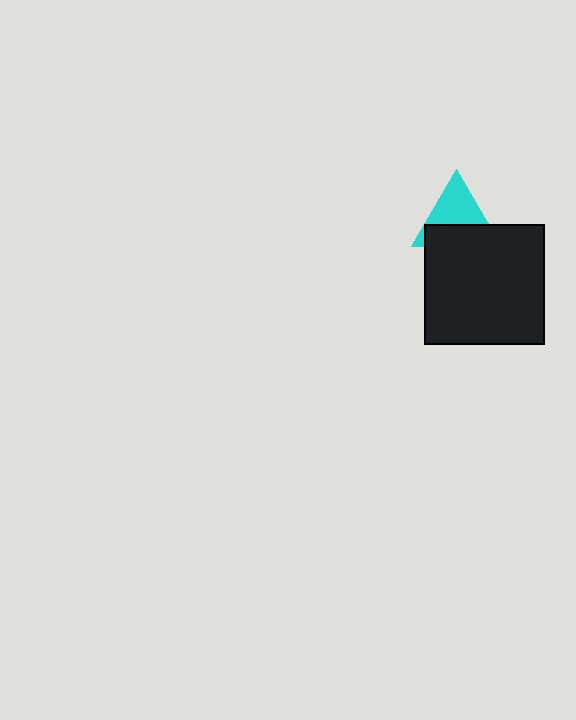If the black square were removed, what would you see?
You would see the complete cyan triangle.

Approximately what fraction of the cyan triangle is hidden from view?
Roughly 48% of the cyan triangle is hidden behind the black square.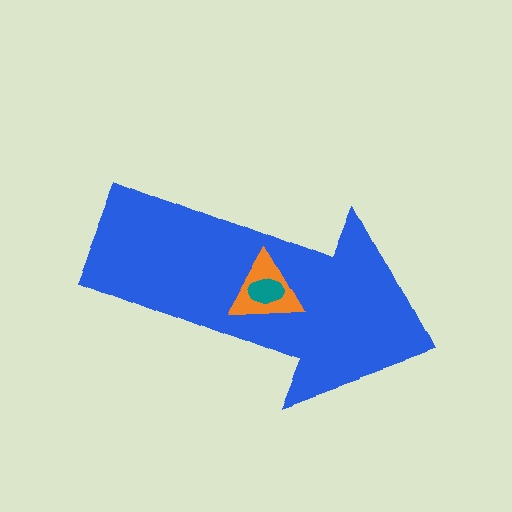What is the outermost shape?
The blue arrow.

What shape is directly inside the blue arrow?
The orange triangle.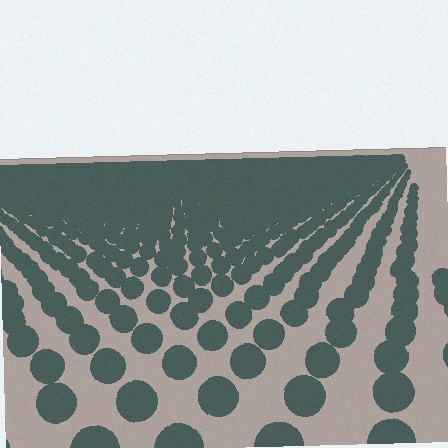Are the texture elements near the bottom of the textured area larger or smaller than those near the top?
Larger. Near the bottom, elements are closer to the viewer and appear at a bigger on-screen size.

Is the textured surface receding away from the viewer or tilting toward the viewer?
The surface is receding away from the viewer. Texture elements get smaller and denser toward the top.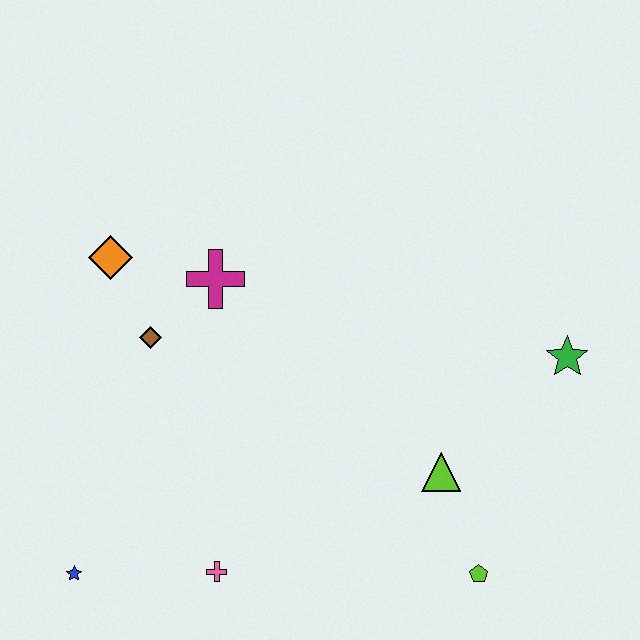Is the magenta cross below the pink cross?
No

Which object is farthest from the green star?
The blue star is farthest from the green star.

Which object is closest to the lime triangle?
The lime pentagon is closest to the lime triangle.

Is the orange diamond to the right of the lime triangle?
No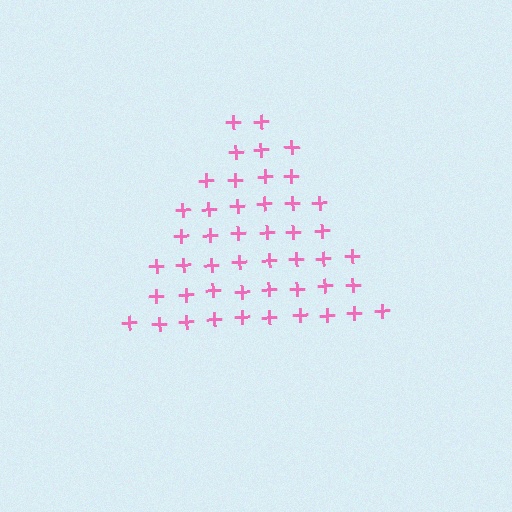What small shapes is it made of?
It is made of small plus signs.